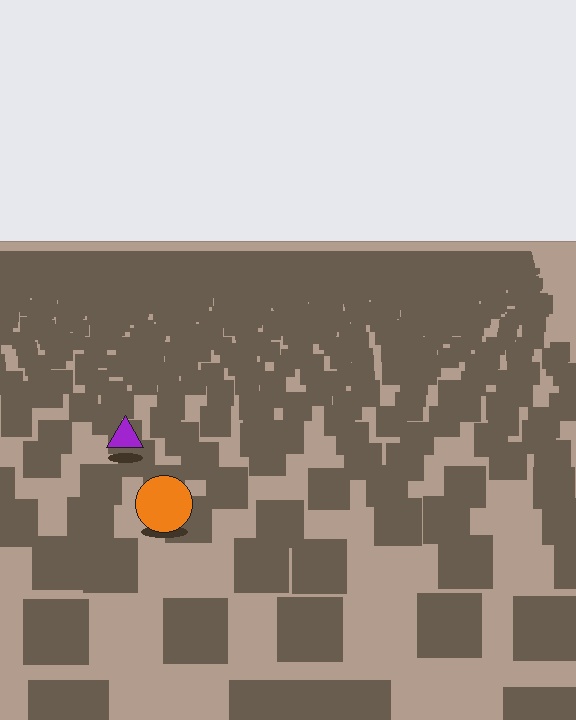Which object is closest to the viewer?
The orange circle is closest. The texture marks near it are larger and more spread out.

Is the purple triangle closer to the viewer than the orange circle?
No. The orange circle is closer — you can tell from the texture gradient: the ground texture is coarser near it.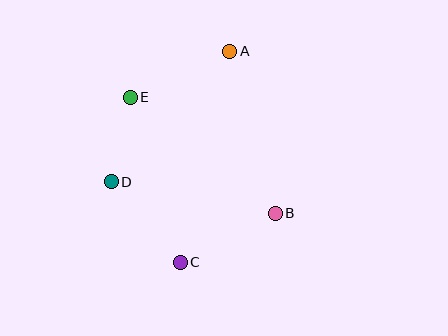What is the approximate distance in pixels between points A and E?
The distance between A and E is approximately 110 pixels.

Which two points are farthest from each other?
Points A and C are farthest from each other.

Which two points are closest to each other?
Points D and E are closest to each other.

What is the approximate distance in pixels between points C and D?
The distance between C and D is approximately 106 pixels.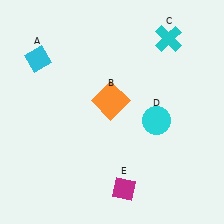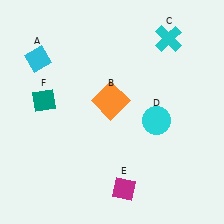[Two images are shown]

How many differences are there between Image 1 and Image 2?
There is 1 difference between the two images.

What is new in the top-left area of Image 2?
A teal diamond (F) was added in the top-left area of Image 2.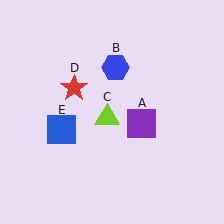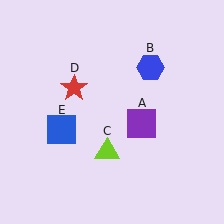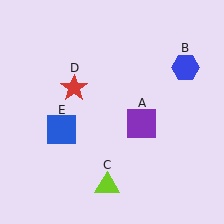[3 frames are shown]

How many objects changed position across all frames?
2 objects changed position: blue hexagon (object B), lime triangle (object C).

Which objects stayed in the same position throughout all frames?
Purple square (object A) and red star (object D) and blue square (object E) remained stationary.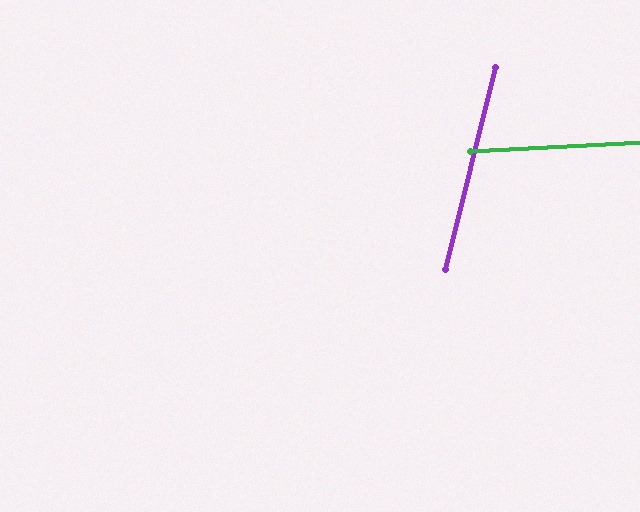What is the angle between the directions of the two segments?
Approximately 73 degrees.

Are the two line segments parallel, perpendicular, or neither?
Neither parallel nor perpendicular — they differ by about 73°.